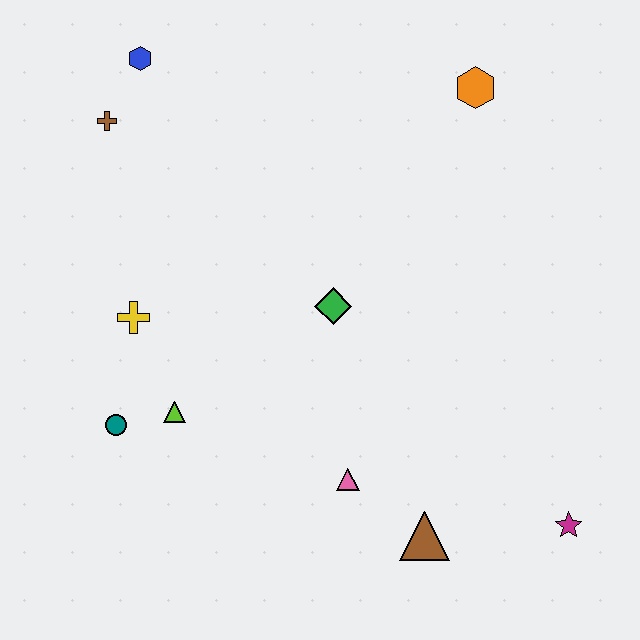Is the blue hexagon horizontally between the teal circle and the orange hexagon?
Yes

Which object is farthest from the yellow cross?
The magenta star is farthest from the yellow cross.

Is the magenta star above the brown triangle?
Yes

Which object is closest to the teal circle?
The lime triangle is closest to the teal circle.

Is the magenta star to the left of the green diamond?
No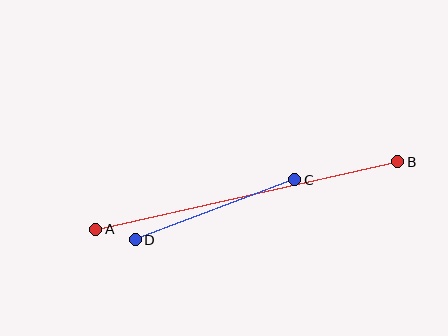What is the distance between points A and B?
The distance is approximately 309 pixels.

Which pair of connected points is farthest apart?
Points A and B are farthest apart.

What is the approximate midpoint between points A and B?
The midpoint is at approximately (247, 196) pixels.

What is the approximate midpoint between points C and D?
The midpoint is at approximately (215, 210) pixels.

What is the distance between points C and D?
The distance is approximately 171 pixels.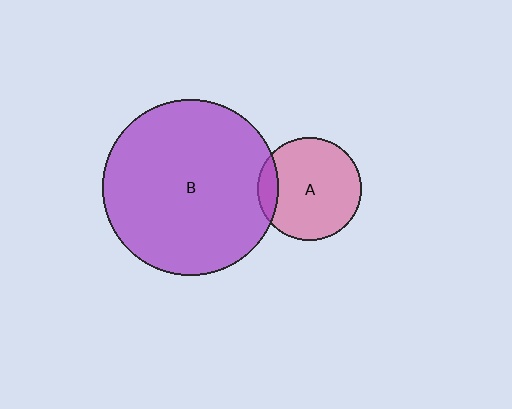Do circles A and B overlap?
Yes.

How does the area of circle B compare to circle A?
Approximately 2.9 times.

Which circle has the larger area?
Circle B (purple).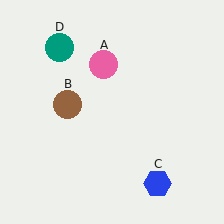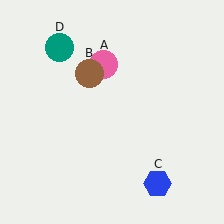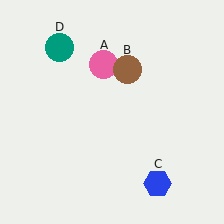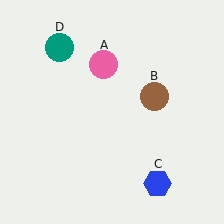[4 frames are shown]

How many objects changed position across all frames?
1 object changed position: brown circle (object B).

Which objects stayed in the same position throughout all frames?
Pink circle (object A) and blue hexagon (object C) and teal circle (object D) remained stationary.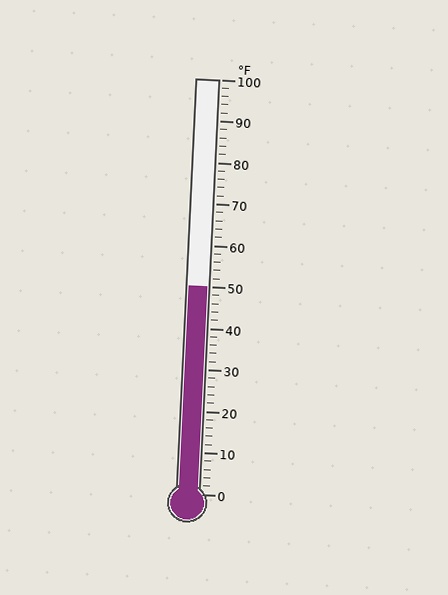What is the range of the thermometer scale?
The thermometer scale ranges from 0°F to 100°F.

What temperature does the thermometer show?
The thermometer shows approximately 50°F.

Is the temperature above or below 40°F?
The temperature is above 40°F.